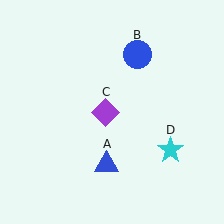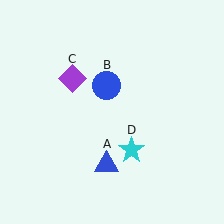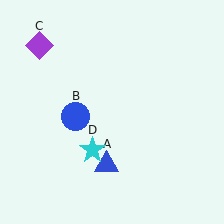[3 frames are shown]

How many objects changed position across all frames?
3 objects changed position: blue circle (object B), purple diamond (object C), cyan star (object D).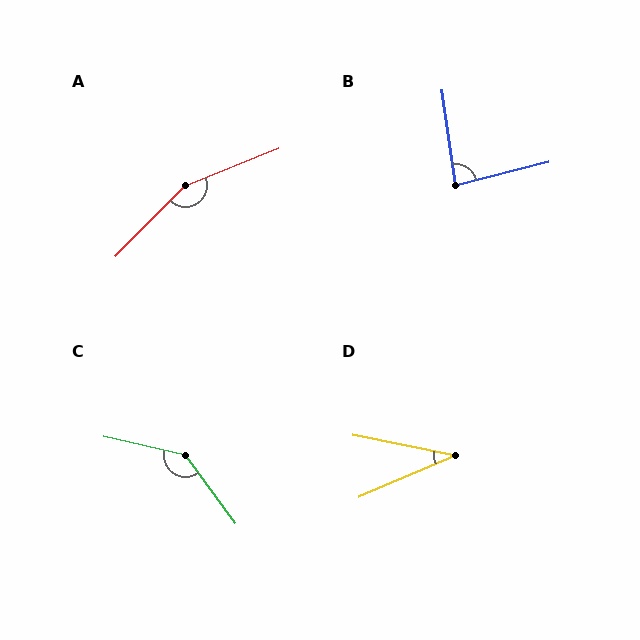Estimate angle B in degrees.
Approximately 84 degrees.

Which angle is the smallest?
D, at approximately 34 degrees.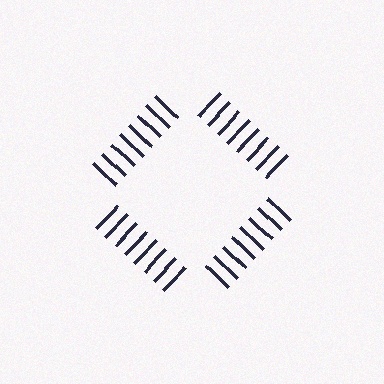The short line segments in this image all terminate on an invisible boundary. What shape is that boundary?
An illusory square — the line segments terminate on its edges but no continuous stroke is drawn.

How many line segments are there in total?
32 — 8 along each of the 4 edges.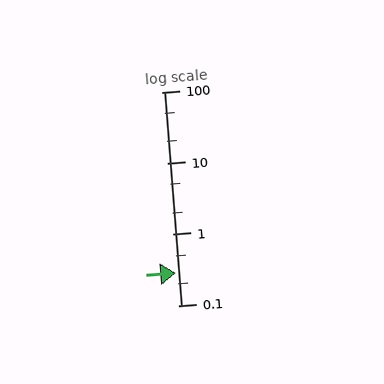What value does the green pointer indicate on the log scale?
The pointer indicates approximately 0.29.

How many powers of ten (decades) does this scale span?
The scale spans 3 decades, from 0.1 to 100.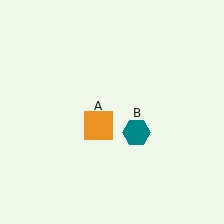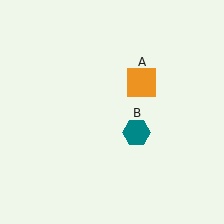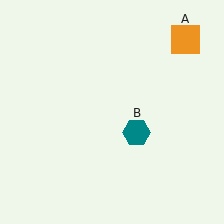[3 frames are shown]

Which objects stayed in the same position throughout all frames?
Teal hexagon (object B) remained stationary.